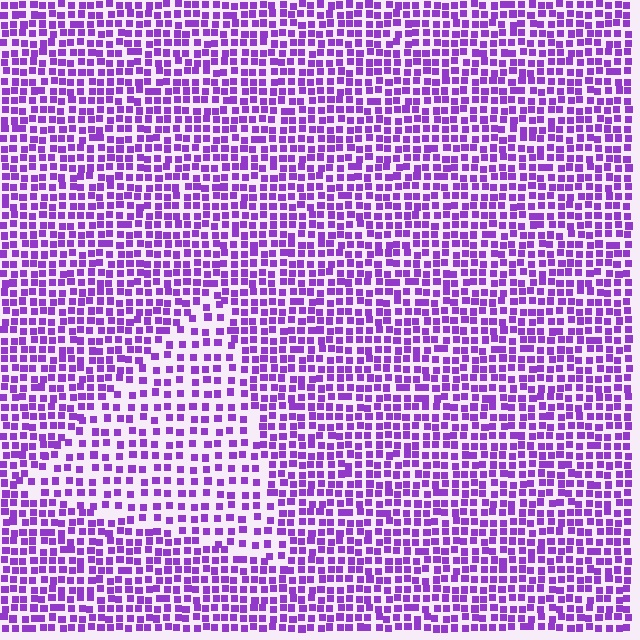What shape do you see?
I see a triangle.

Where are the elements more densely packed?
The elements are more densely packed outside the triangle boundary.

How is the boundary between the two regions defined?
The boundary is defined by a change in element density (approximately 1.7x ratio). All elements are the same color, size, and shape.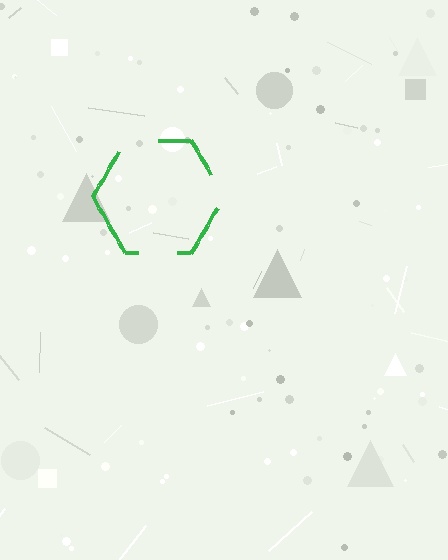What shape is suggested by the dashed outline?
The dashed outline suggests a hexagon.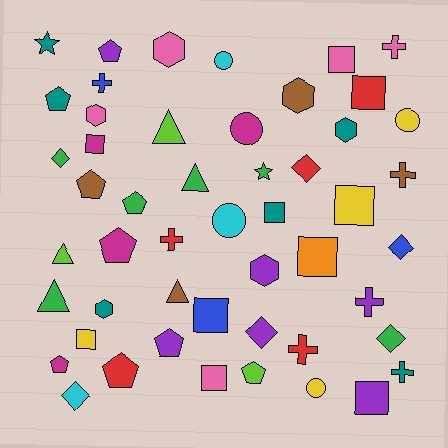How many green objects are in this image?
There are 6 green objects.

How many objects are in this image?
There are 50 objects.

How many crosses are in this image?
There are 7 crosses.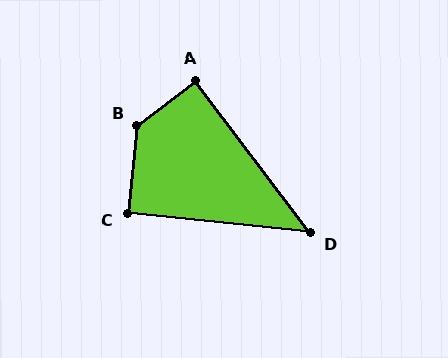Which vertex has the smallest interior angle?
D, at approximately 47 degrees.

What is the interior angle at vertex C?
Approximately 90 degrees (approximately right).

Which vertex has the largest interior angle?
B, at approximately 133 degrees.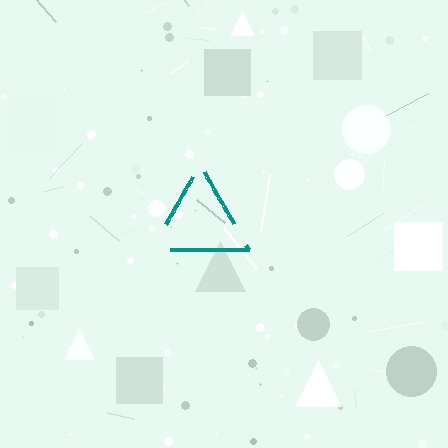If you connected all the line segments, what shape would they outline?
They would outline a triangle.